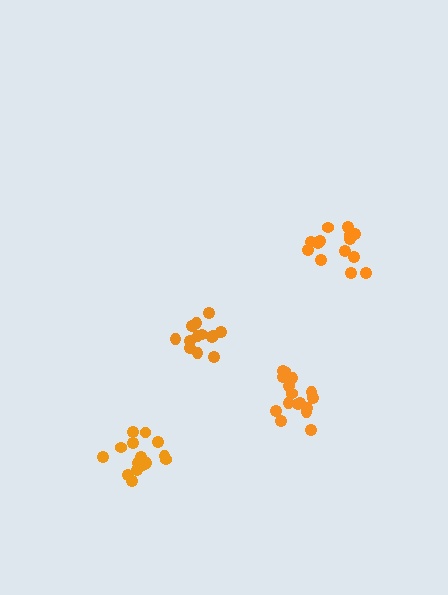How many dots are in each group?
Group 1: 13 dots, Group 2: 17 dots, Group 3: 14 dots, Group 4: 16 dots (60 total).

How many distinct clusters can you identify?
There are 4 distinct clusters.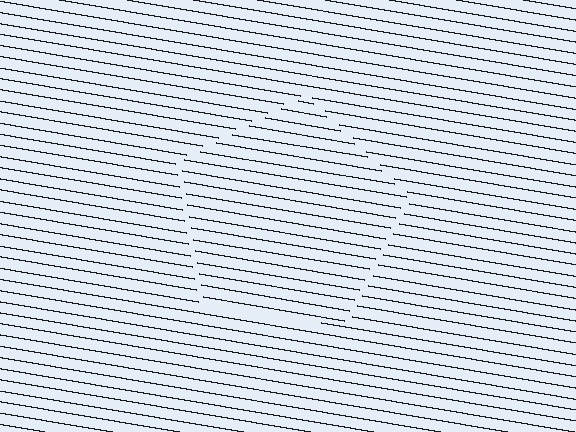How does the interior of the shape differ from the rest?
The interior of the shape contains the same grating, shifted by half a period — the contour is defined by the phase discontinuity where line-ends from the inner and outer gratings abut.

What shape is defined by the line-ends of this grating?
An illusory pentagon. The interior of the shape contains the same grating, shifted by half a period — the contour is defined by the phase discontinuity where line-ends from the inner and outer gratings abut.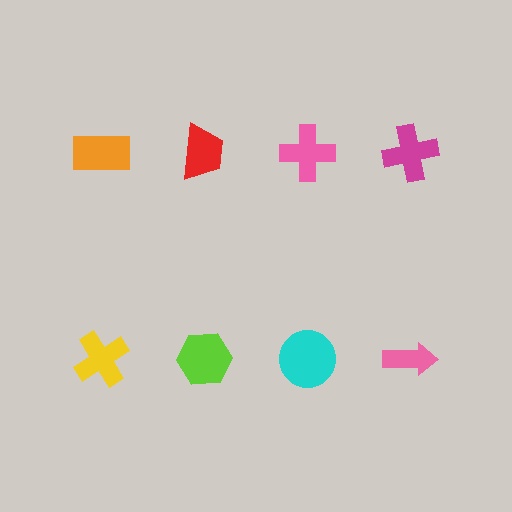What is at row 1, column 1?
An orange rectangle.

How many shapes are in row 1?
4 shapes.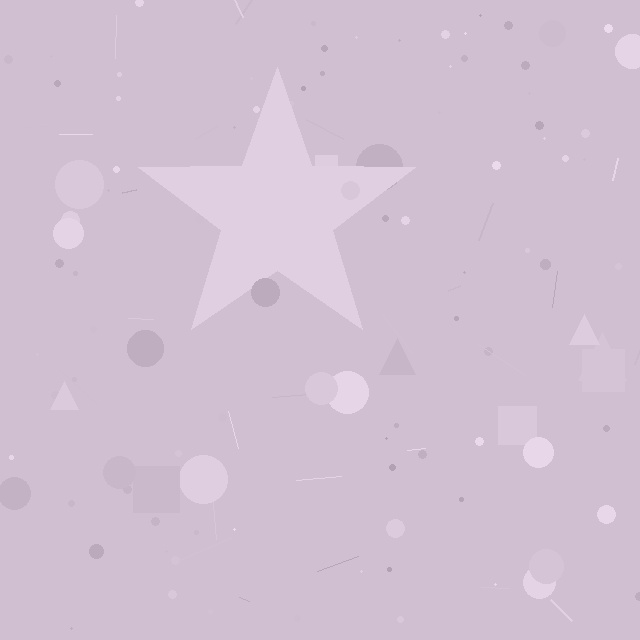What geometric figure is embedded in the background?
A star is embedded in the background.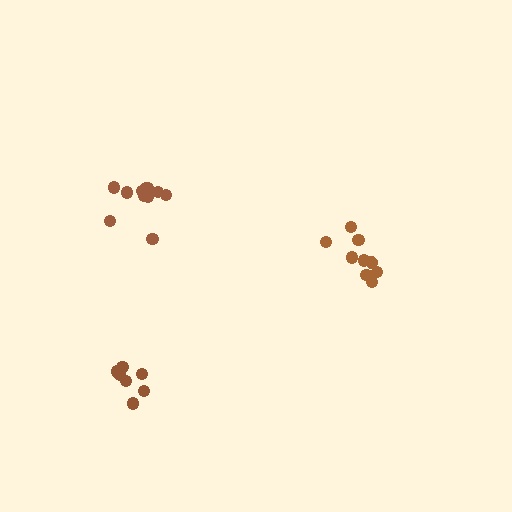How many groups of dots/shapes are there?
There are 3 groups.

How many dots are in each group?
Group 1: 11 dots, Group 2: 8 dots, Group 3: 9 dots (28 total).